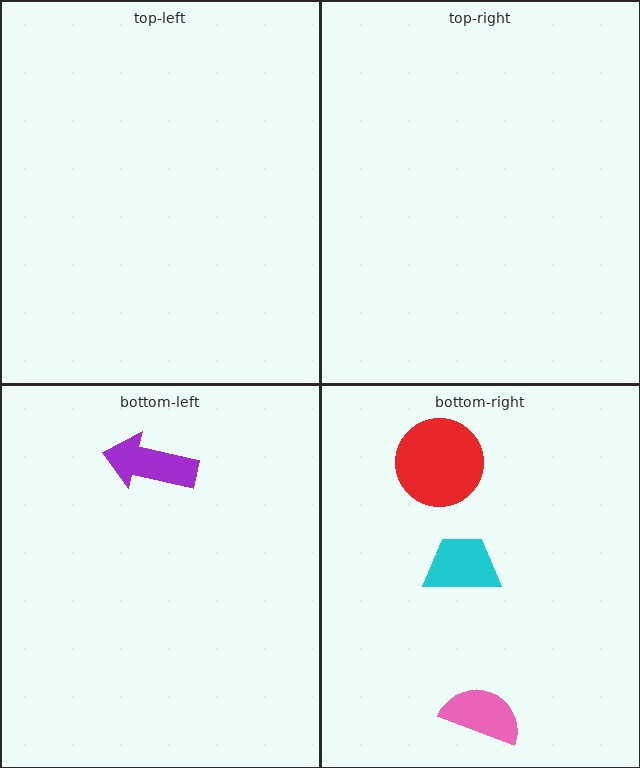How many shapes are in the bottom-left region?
1.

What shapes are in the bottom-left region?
The purple arrow.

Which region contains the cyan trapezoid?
The bottom-right region.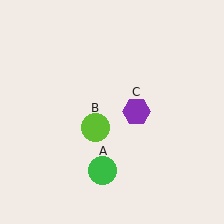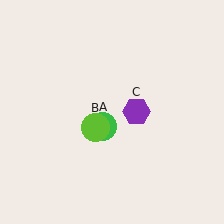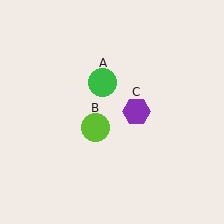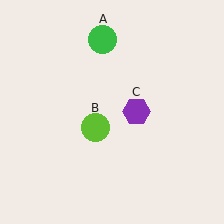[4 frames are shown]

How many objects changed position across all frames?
1 object changed position: green circle (object A).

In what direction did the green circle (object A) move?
The green circle (object A) moved up.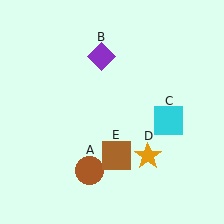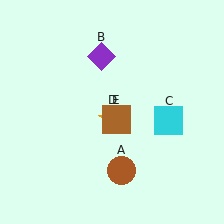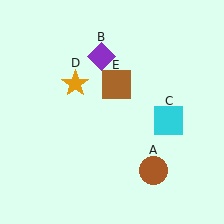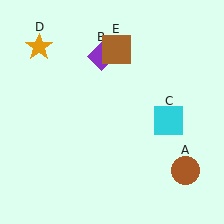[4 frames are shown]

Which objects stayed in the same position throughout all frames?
Purple diamond (object B) and cyan square (object C) remained stationary.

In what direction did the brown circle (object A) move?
The brown circle (object A) moved right.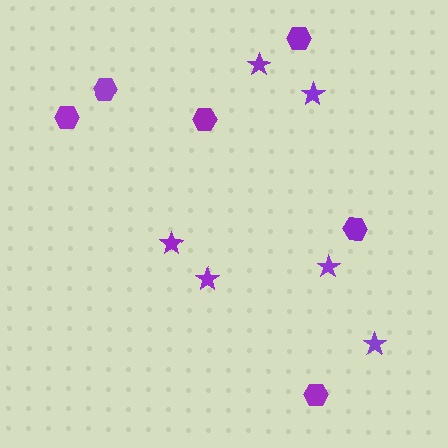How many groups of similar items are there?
There are 2 groups: one group of hexagons (6) and one group of stars (6).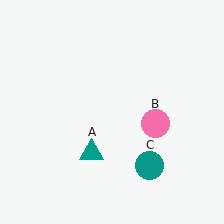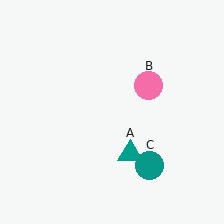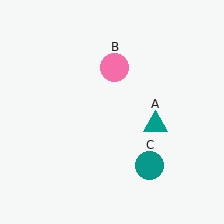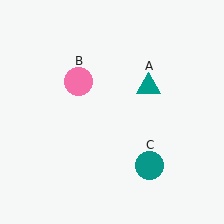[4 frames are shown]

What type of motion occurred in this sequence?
The teal triangle (object A), pink circle (object B) rotated counterclockwise around the center of the scene.